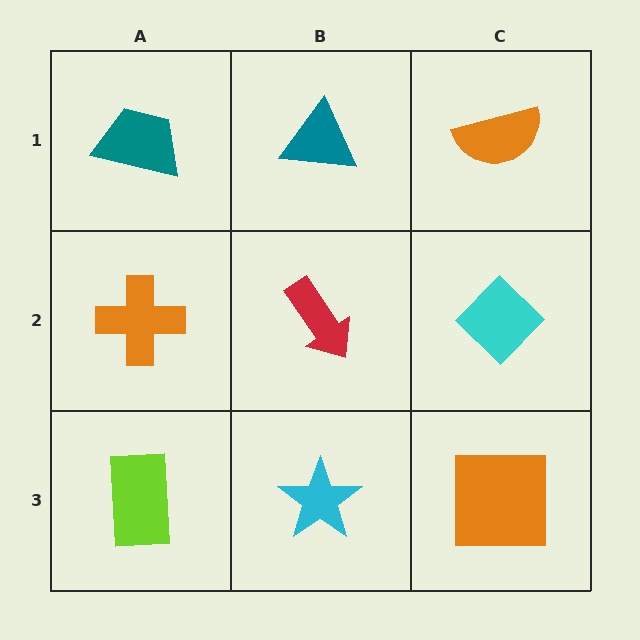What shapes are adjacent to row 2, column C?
An orange semicircle (row 1, column C), an orange square (row 3, column C), a red arrow (row 2, column B).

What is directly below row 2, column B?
A cyan star.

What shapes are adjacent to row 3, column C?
A cyan diamond (row 2, column C), a cyan star (row 3, column B).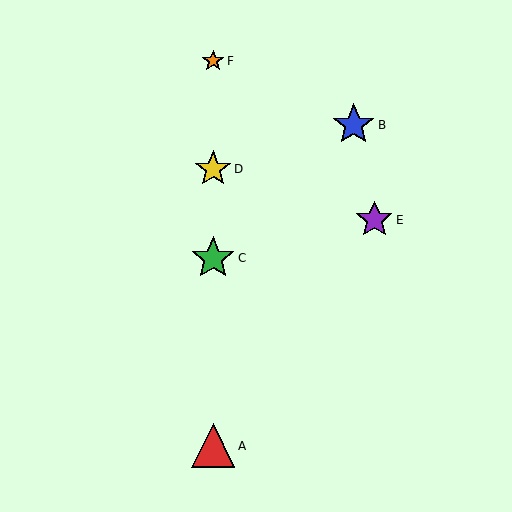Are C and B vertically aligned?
No, C is at x≈213 and B is at x≈354.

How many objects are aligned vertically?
4 objects (A, C, D, F) are aligned vertically.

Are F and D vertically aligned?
Yes, both are at x≈213.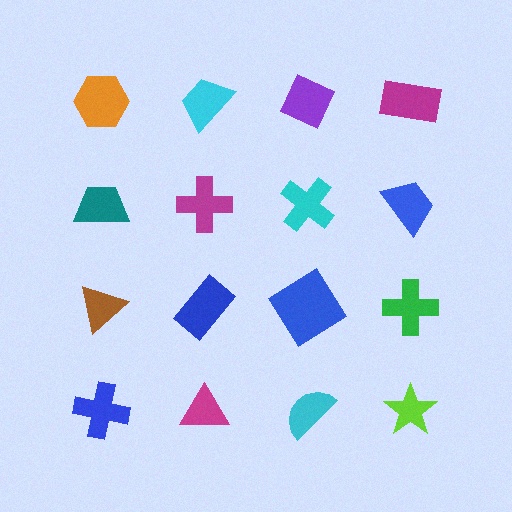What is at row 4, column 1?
A blue cross.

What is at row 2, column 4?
A blue trapezoid.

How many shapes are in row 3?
4 shapes.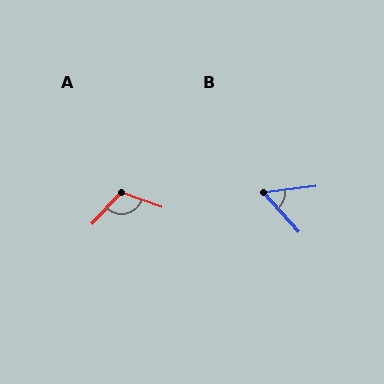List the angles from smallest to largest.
B (55°), A (113°).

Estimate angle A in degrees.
Approximately 113 degrees.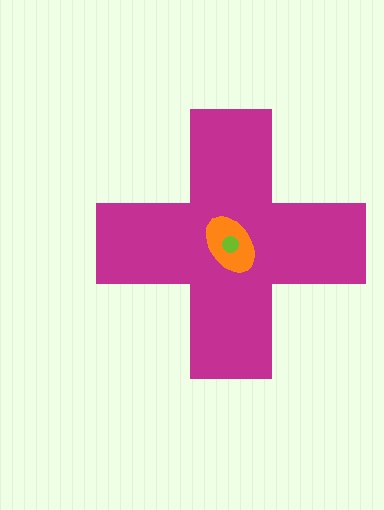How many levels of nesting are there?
3.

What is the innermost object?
The lime circle.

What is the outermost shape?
The magenta cross.